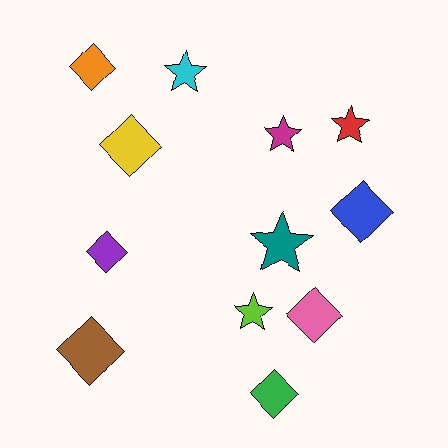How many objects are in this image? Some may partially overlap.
There are 12 objects.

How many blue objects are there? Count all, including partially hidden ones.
There is 1 blue object.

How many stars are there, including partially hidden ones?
There are 5 stars.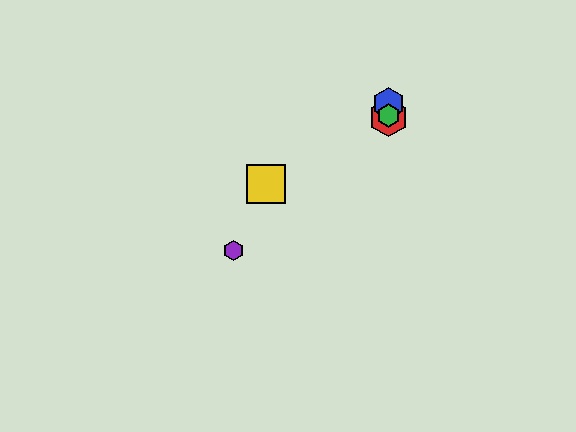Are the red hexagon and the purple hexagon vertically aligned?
No, the red hexagon is at x≈389 and the purple hexagon is at x≈233.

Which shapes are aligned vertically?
The red hexagon, the blue hexagon, the green hexagon are aligned vertically.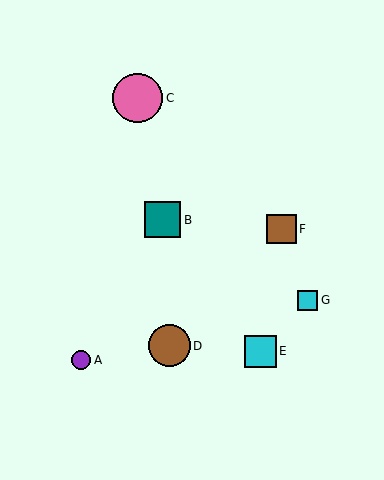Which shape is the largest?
The pink circle (labeled C) is the largest.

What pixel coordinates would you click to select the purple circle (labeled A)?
Click at (81, 360) to select the purple circle A.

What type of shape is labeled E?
Shape E is a cyan square.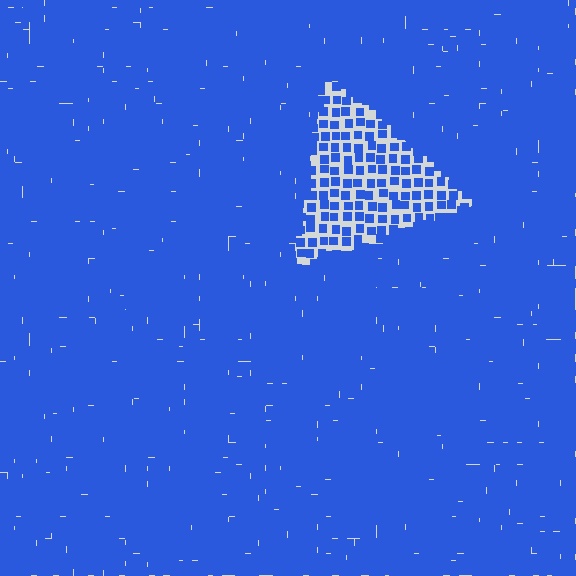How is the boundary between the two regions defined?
The boundary is defined by a change in element density (approximately 2.5x ratio). All elements are the same color, size, and shape.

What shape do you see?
I see a triangle.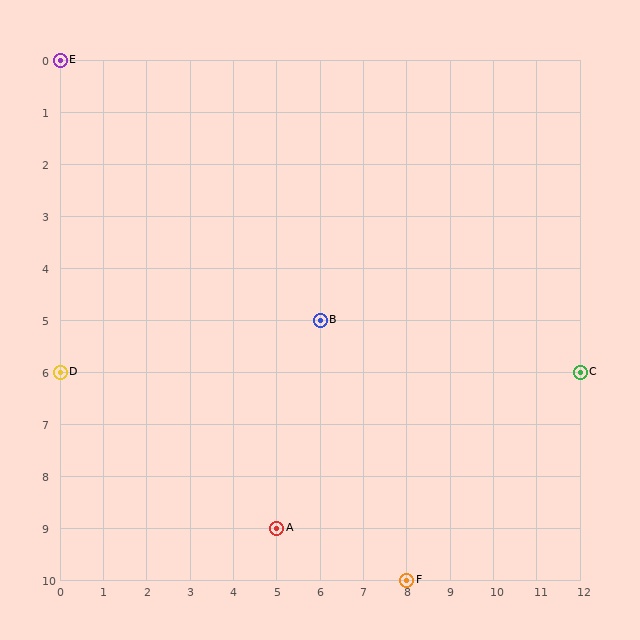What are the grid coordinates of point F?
Point F is at grid coordinates (8, 10).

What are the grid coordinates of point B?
Point B is at grid coordinates (6, 5).